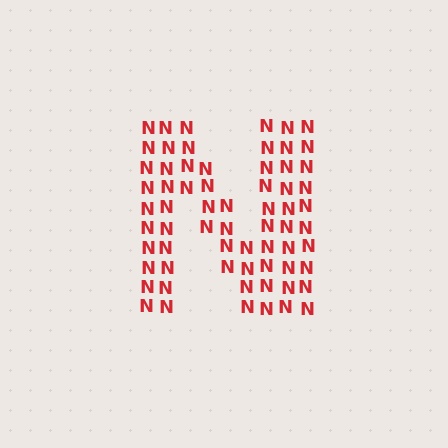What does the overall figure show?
The overall figure shows the letter N.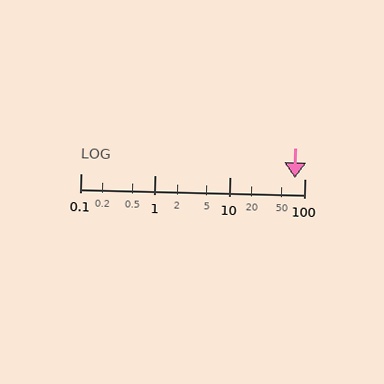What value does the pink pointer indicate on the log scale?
The pointer indicates approximately 75.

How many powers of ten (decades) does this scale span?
The scale spans 3 decades, from 0.1 to 100.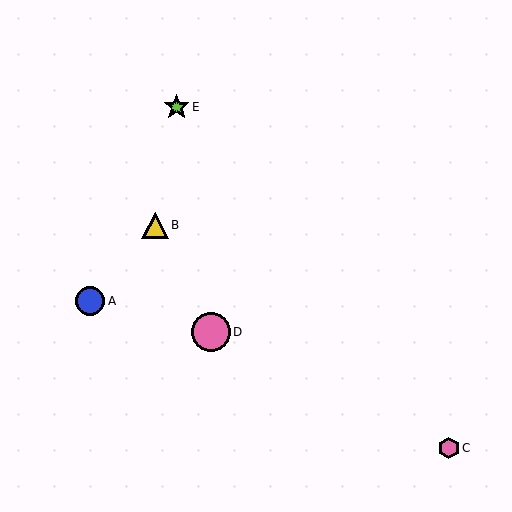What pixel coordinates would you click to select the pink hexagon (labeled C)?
Click at (449, 448) to select the pink hexagon C.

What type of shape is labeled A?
Shape A is a blue circle.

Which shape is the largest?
The pink circle (labeled D) is the largest.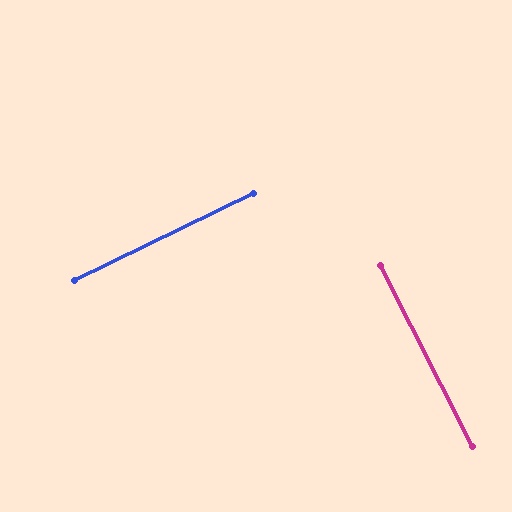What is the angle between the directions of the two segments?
Approximately 89 degrees.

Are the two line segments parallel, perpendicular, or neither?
Perpendicular — they meet at approximately 89°.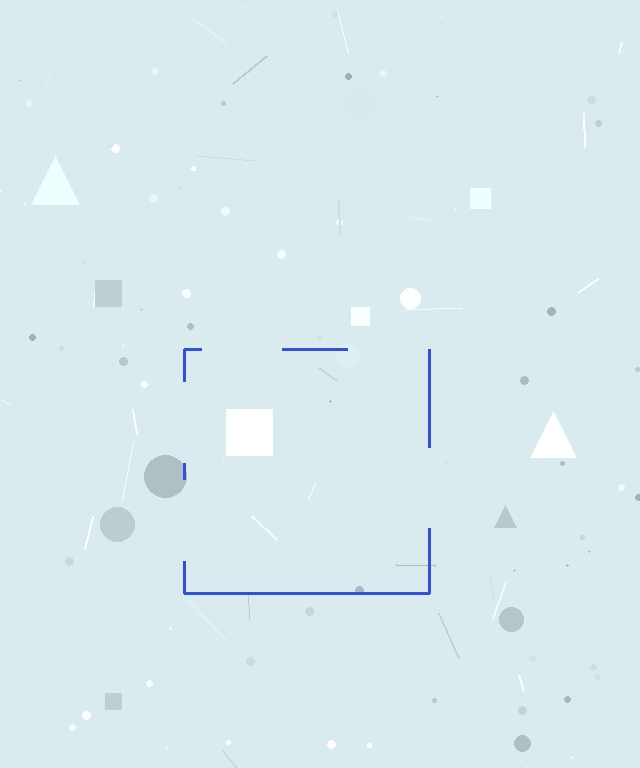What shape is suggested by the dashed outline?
The dashed outline suggests a square.